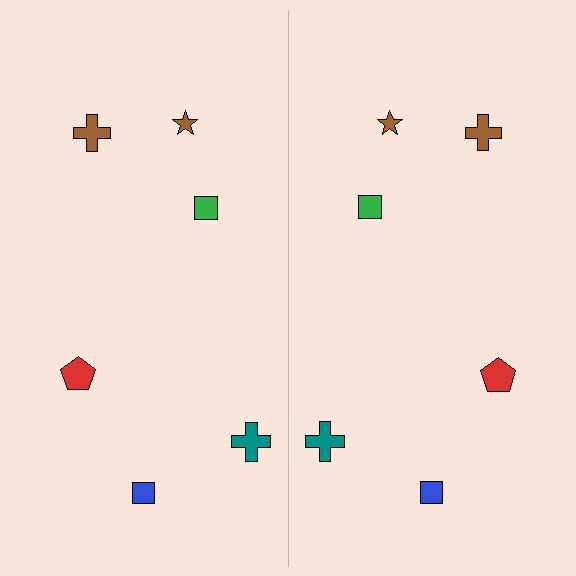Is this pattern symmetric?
Yes, this pattern has bilateral (reflection) symmetry.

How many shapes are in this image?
There are 12 shapes in this image.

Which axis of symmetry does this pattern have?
The pattern has a vertical axis of symmetry running through the center of the image.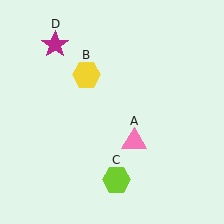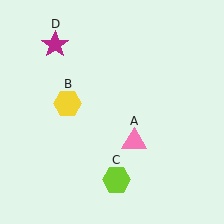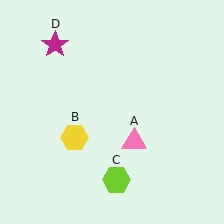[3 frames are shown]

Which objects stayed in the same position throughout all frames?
Pink triangle (object A) and lime hexagon (object C) and magenta star (object D) remained stationary.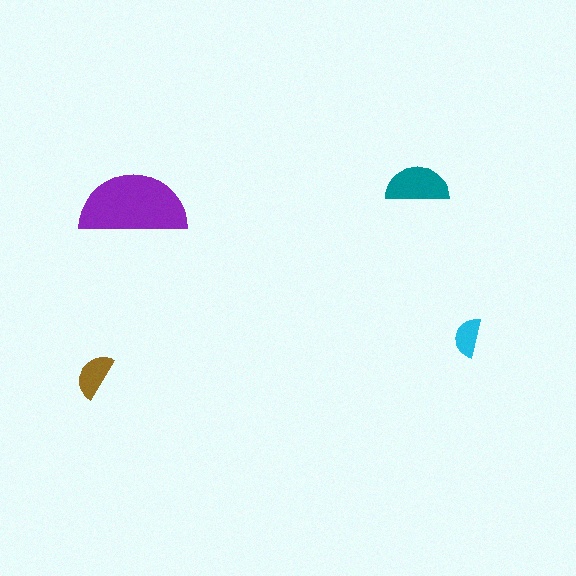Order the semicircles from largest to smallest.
the purple one, the teal one, the brown one, the cyan one.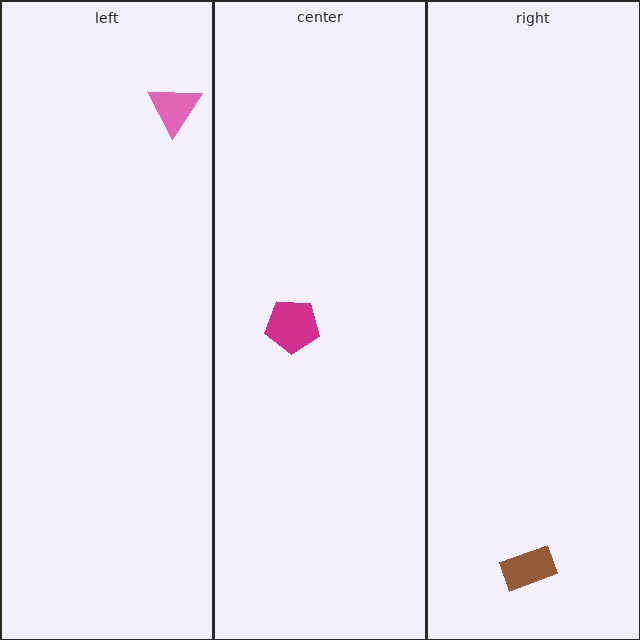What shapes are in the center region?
The magenta pentagon.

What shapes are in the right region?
The brown rectangle.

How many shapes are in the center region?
1.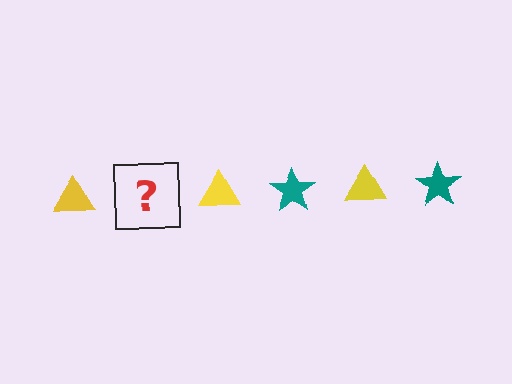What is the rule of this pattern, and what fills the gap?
The rule is that the pattern alternates between yellow triangle and teal star. The gap should be filled with a teal star.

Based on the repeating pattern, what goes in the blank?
The blank should be a teal star.